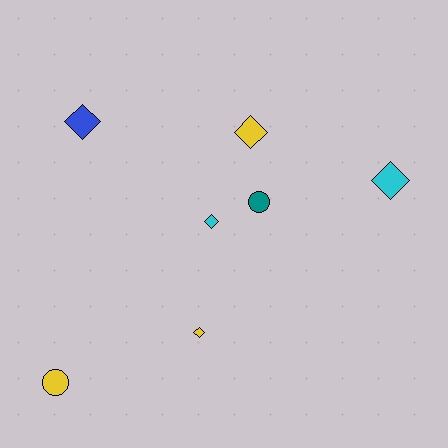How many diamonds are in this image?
There are 5 diamonds.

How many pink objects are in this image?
There are no pink objects.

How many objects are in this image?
There are 7 objects.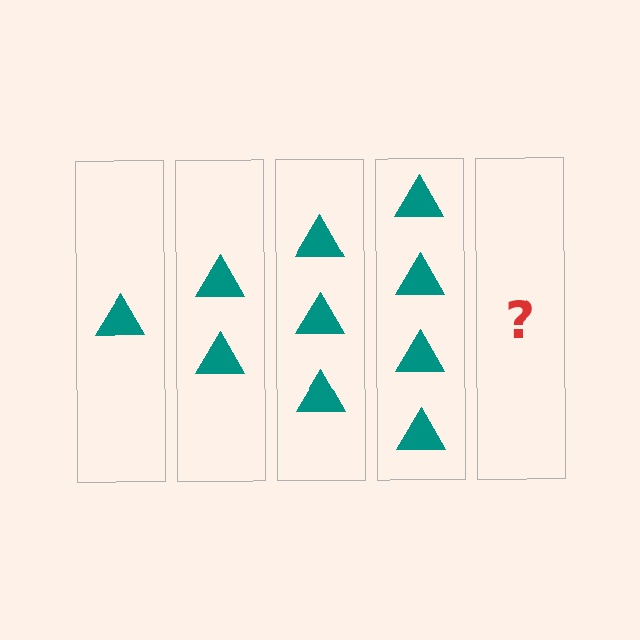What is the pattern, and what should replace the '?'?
The pattern is that each step adds one more triangle. The '?' should be 5 triangles.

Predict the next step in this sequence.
The next step is 5 triangles.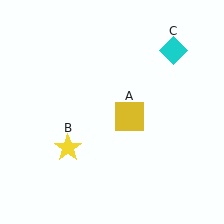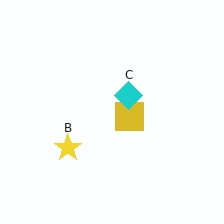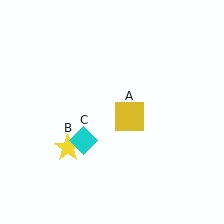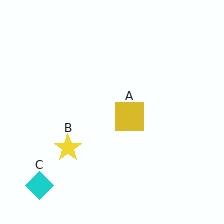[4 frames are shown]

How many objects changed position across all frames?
1 object changed position: cyan diamond (object C).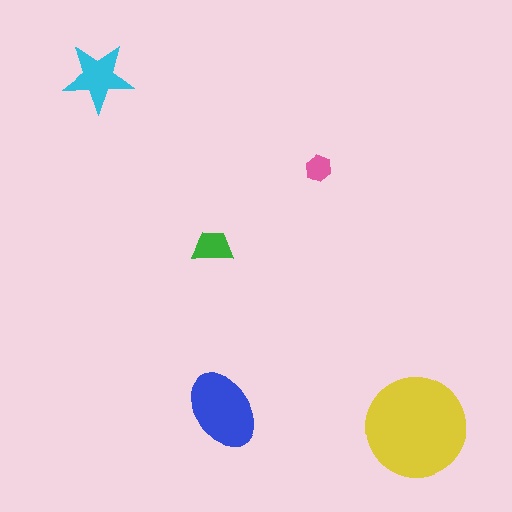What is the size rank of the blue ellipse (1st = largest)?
2nd.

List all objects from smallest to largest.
The pink hexagon, the green trapezoid, the cyan star, the blue ellipse, the yellow circle.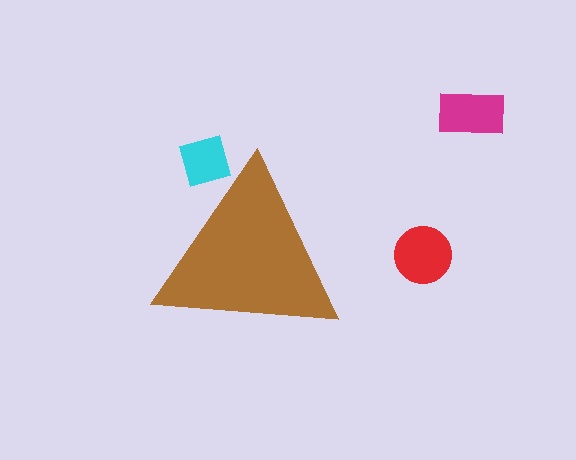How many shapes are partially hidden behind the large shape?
1 shape is partially hidden.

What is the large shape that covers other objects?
A brown triangle.